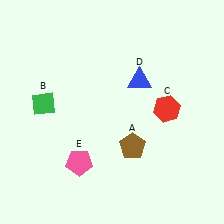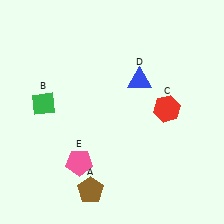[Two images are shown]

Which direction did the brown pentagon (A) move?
The brown pentagon (A) moved down.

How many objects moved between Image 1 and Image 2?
1 object moved between the two images.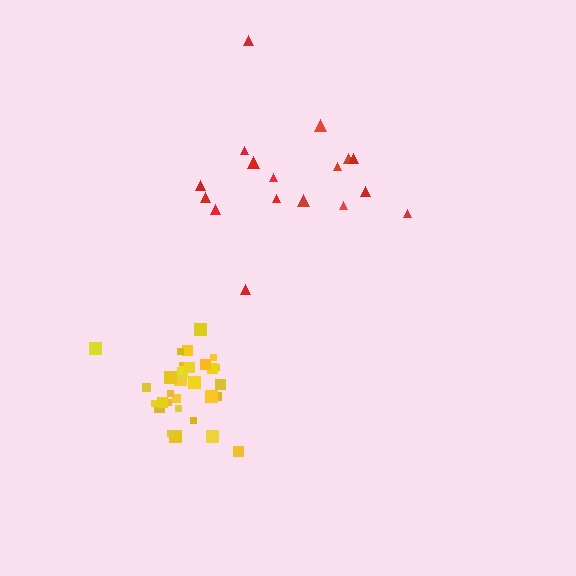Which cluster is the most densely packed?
Yellow.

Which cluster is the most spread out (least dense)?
Red.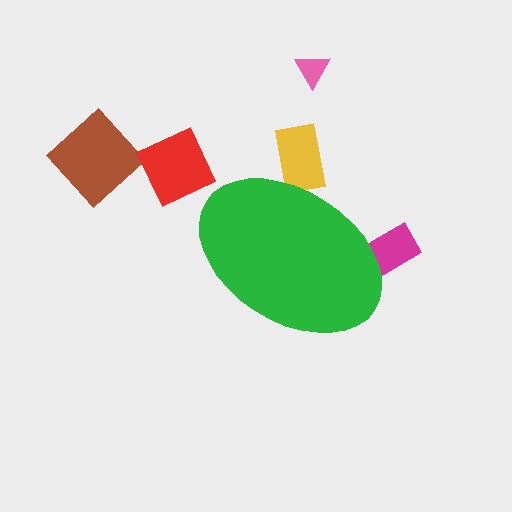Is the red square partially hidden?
No, the red square is fully visible.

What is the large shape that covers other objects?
A green ellipse.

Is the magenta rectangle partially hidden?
Yes, the magenta rectangle is partially hidden behind the green ellipse.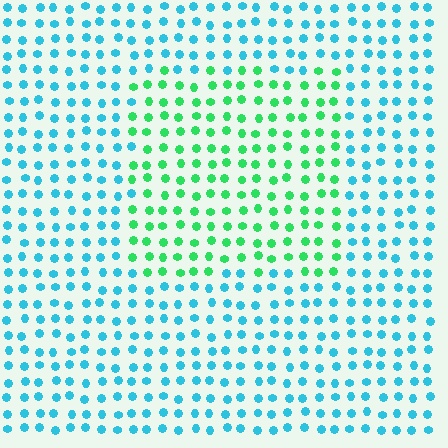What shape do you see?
I see a rectangle.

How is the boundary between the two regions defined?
The boundary is defined purely by a slight shift in hue (about 53 degrees). Spacing, size, and orientation are identical on both sides.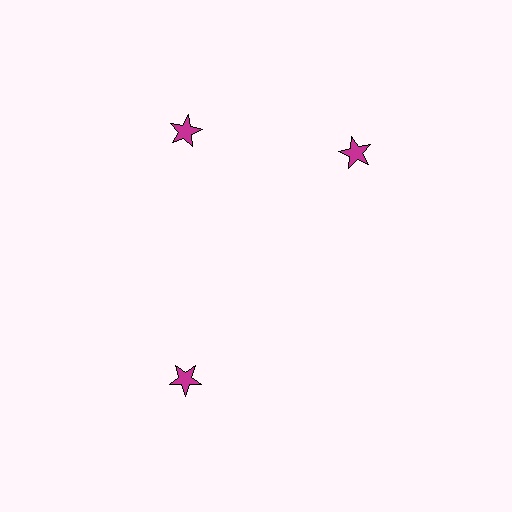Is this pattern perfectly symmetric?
No. The 3 magenta stars are arranged in a ring, but one element near the 3 o'clock position is rotated out of alignment along the ring, breaking the 3-fold rotational symmetry.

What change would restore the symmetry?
The symmetry would be restored by rotating it back into even spacing with its neighbors so that all 3 stars sit at equal angles and equal distance from the center.